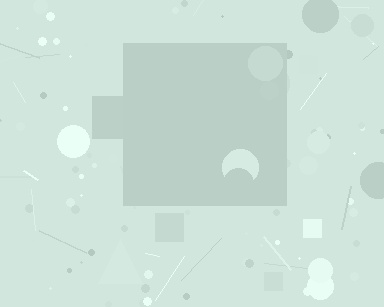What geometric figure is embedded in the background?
A square is embedded in the background.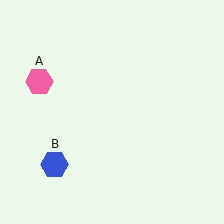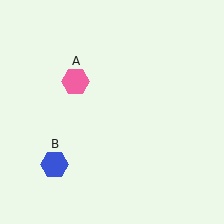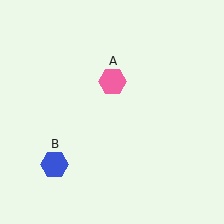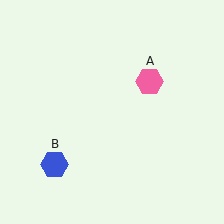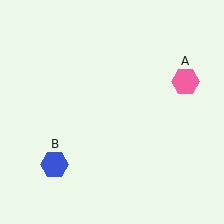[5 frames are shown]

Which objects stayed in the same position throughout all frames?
Blue hexagon (object B) remained stationary.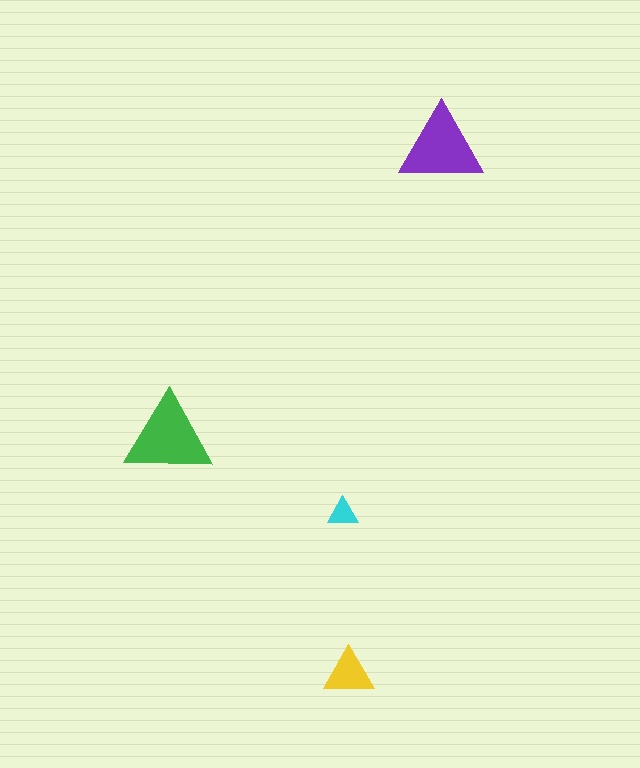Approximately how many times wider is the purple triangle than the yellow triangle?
About 1.5 times wider.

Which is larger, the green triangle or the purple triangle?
The green one.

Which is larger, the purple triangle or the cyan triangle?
The purple one.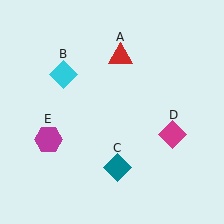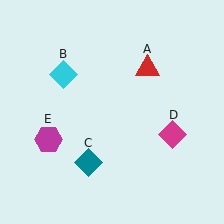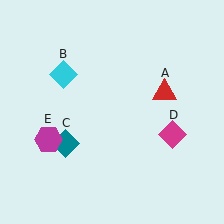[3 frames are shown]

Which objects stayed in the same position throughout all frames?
Cyan diamond (object B) and magenta diamond (object D) and magenta hexagon (object E) remained stationary.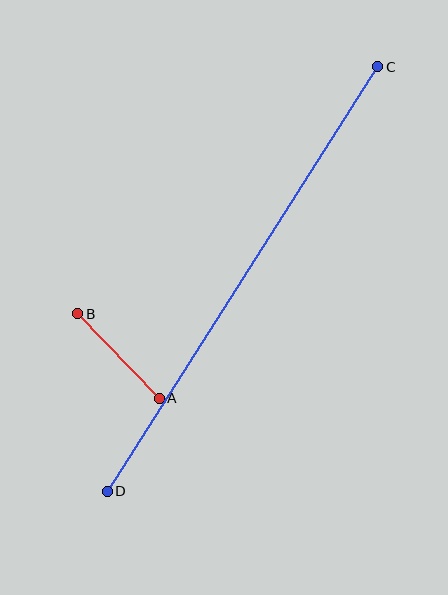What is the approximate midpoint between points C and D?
The midpoint is at approximately (243, 279) pixels.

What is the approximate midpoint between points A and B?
The midpoint is at approximately (118, 356) pixels.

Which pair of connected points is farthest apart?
Points C and D are farthest apart.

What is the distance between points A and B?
The distance is approximately 117 pixels.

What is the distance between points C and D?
The distance is approximately 503 pixels.